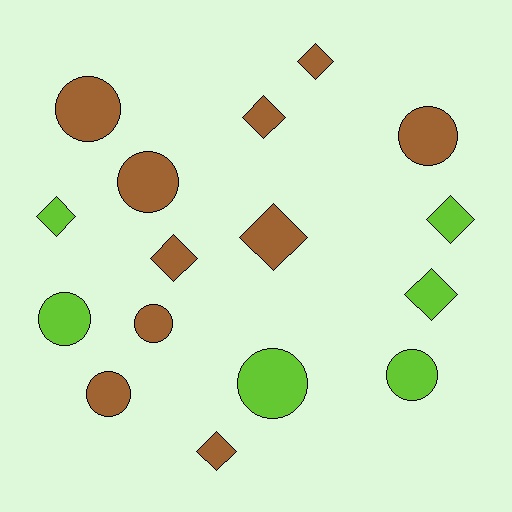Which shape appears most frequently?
Circle, with 8 objects.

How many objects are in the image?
There are 16 objects.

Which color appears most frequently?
Brown, with 10 objects.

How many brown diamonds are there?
There are 5 brown diamonds.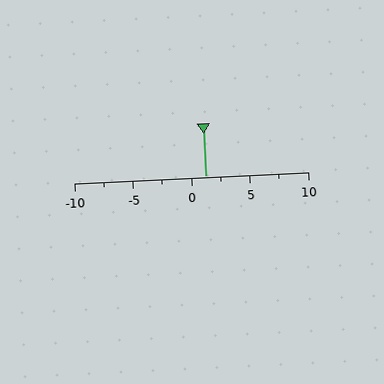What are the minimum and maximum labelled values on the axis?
The axis runs from -10 to 10.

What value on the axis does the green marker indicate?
The marker indicates approximately 1.2.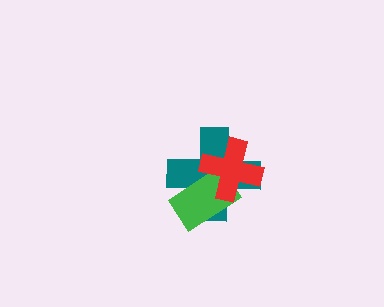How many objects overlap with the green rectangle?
2 objects overlap with the green rectangle.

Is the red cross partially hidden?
No, no other shape covers it.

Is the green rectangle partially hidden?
Yes, it is partially covered by another shape.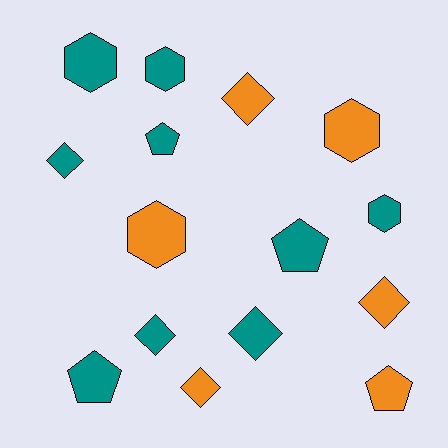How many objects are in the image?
There are 15 objects.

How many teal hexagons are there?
There are 3 teal hexagons.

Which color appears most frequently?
Teal, with 9 objects.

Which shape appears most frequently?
Diamond, with 6 objects.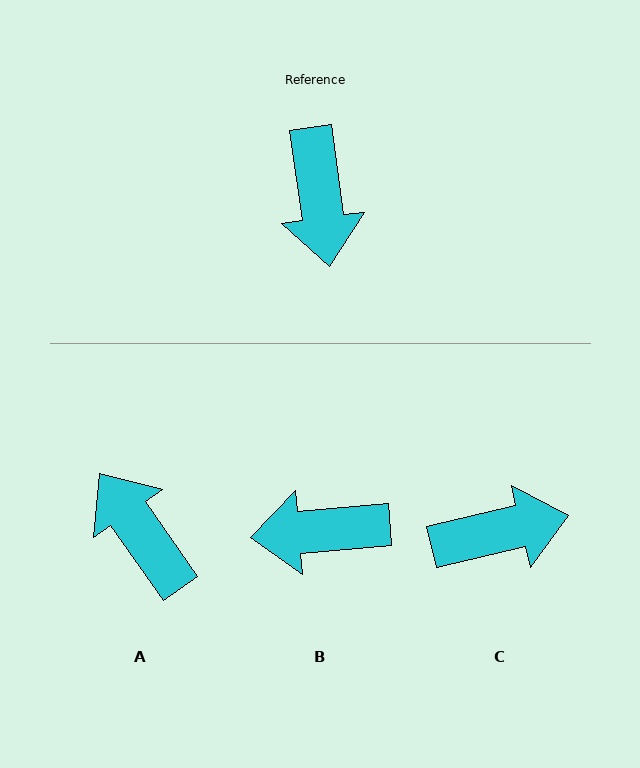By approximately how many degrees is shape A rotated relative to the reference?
Approximately 153 degrees clockwise.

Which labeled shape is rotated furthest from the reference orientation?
A, about 153 degrees away.